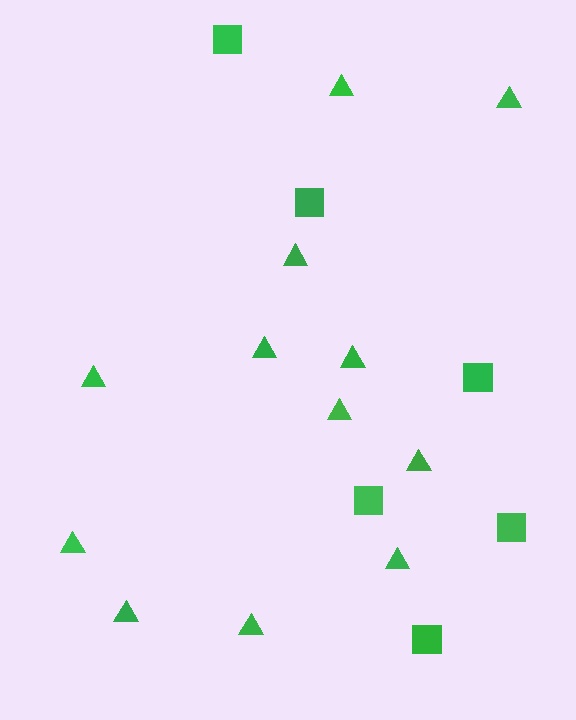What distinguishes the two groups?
There are 2 groups: one group of triangles (12) and one group of squares (6).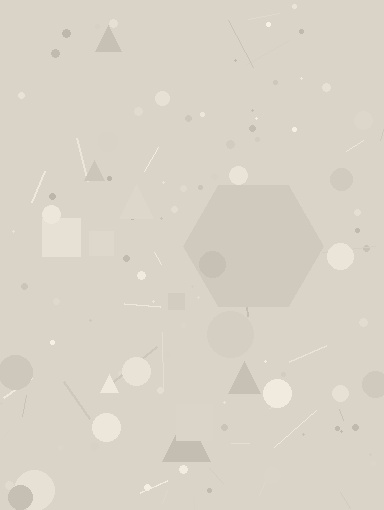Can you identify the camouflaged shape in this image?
The camouflaged shape is a hexagon.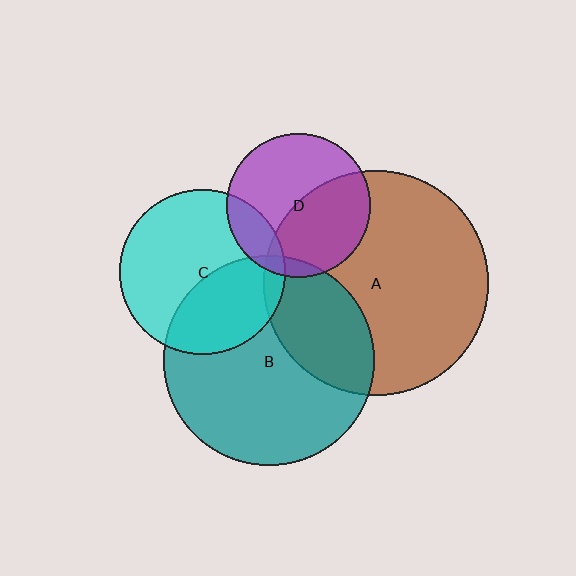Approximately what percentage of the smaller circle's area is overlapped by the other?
Approximately 5%.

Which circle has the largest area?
Circle A (brown).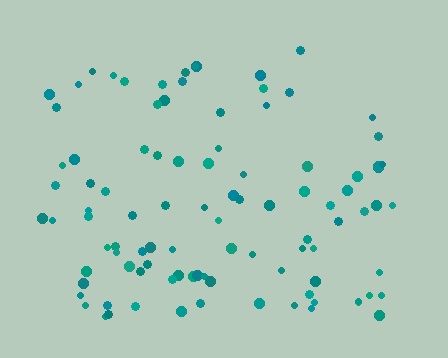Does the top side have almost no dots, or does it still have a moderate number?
Still a moderate number, just noticeably fewer than the bottom.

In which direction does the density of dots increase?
From top to bottom, with the bottom side densest.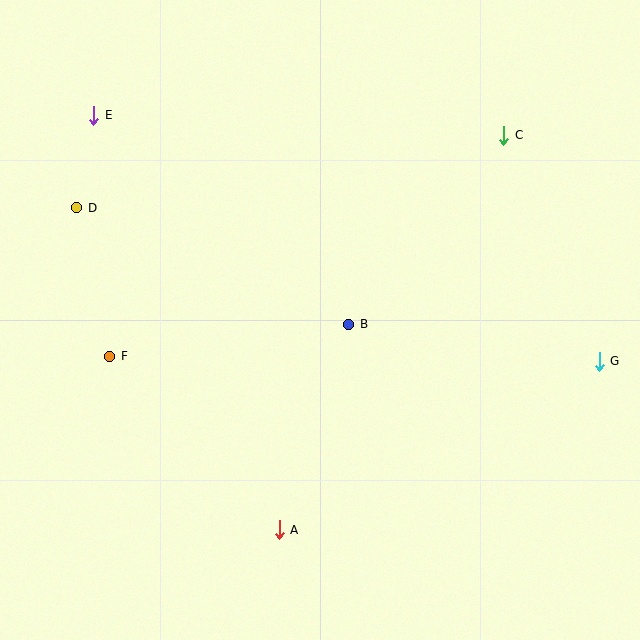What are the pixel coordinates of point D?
Point D is at (77, 208).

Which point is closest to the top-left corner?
Point E is closest to the top-left corner.